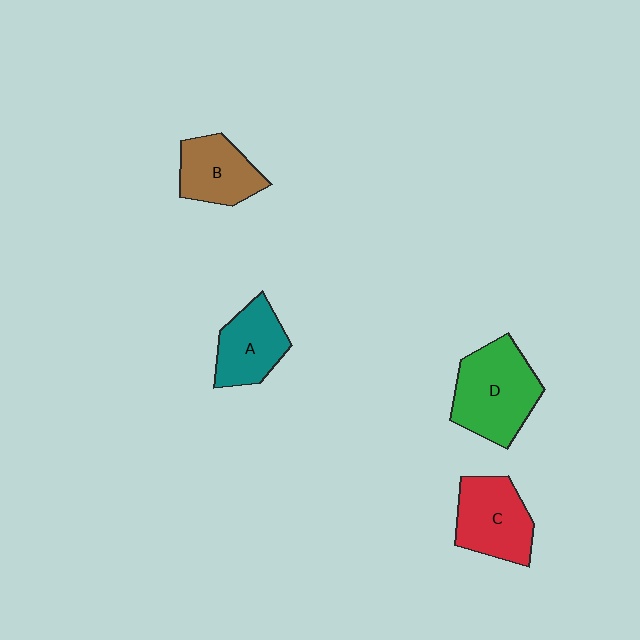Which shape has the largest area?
Shape D (green).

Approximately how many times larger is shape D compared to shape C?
Approximately 1.2 times.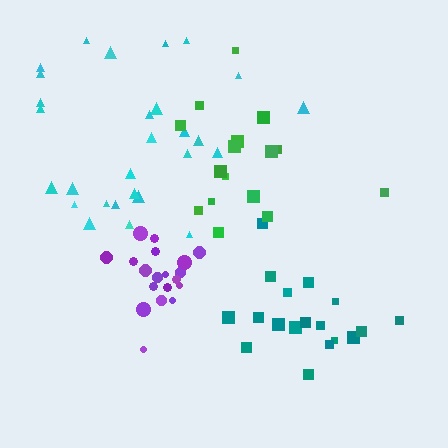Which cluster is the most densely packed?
Purple.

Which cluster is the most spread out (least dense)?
Green.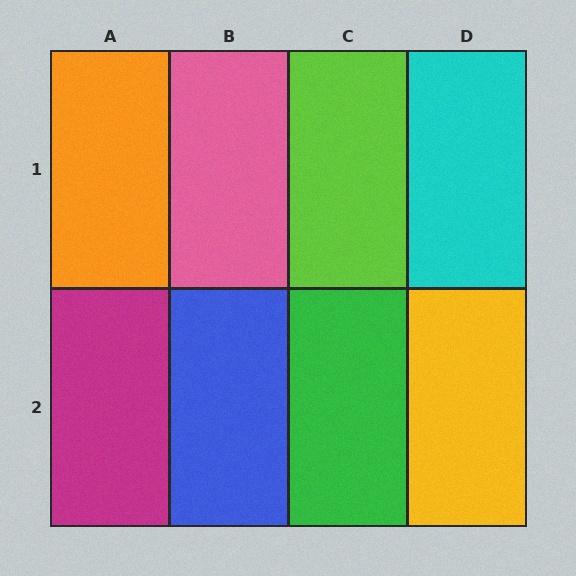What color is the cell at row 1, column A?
Orange.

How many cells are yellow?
1 cell is yellow.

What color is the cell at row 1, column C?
Lime.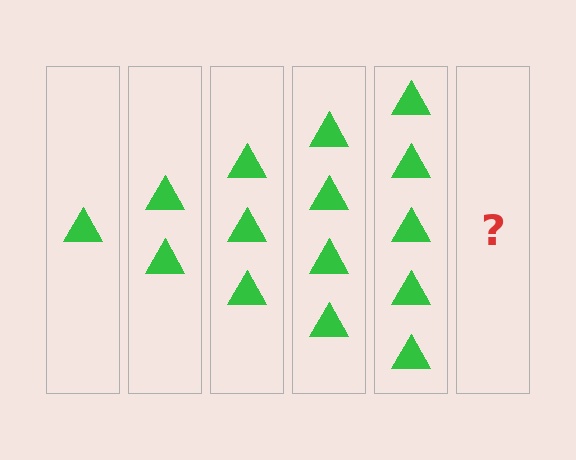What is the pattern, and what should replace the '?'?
The pattern is that each step adds one more triangle. The '?' should be 6 triangles.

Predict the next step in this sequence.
The next step is 6 triangles.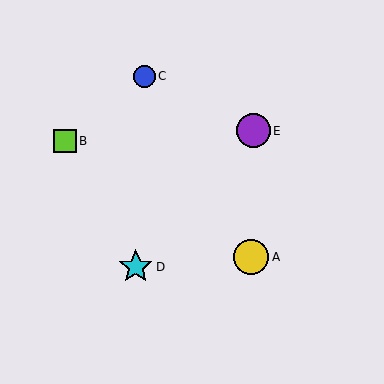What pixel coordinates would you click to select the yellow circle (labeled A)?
Click at (251, 257) to select the yellow circle A.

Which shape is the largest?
The yellow circle (labeled A) is the largest.